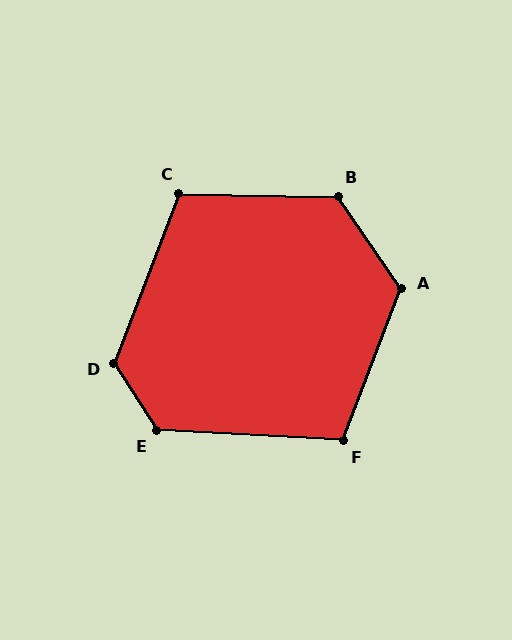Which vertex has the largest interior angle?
D, at approximately 127 degrees.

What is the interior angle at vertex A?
Approximately 125 degrees (obtuse).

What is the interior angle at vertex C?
Approximately 110 degrees (obtuse).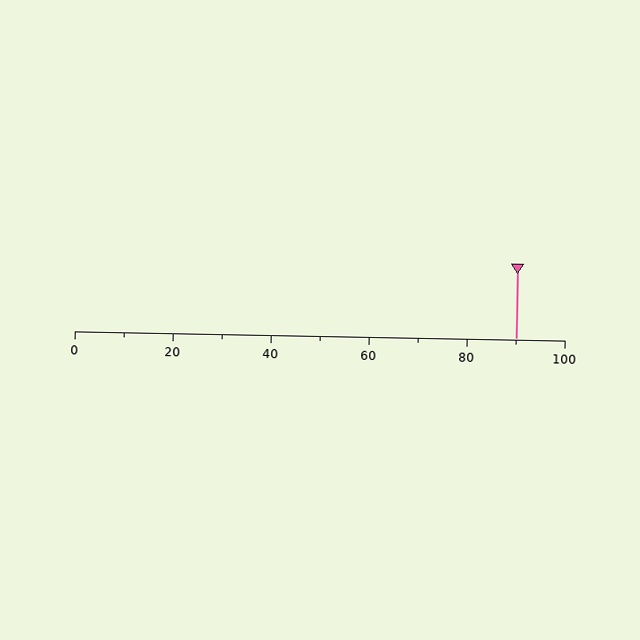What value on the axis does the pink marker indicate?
The marker indicates approximately 90.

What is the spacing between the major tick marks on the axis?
The major ticks are spaced 20 apart.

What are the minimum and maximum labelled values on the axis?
The axis runs from 0 to 100.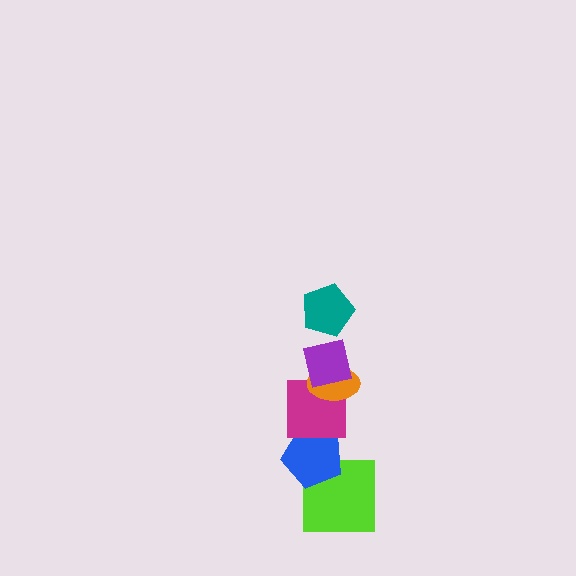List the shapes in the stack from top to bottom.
From top to bottom: the teal pentagon, the purple square, the orange ellipse, the magenta square, the blue pentagon, the lime square.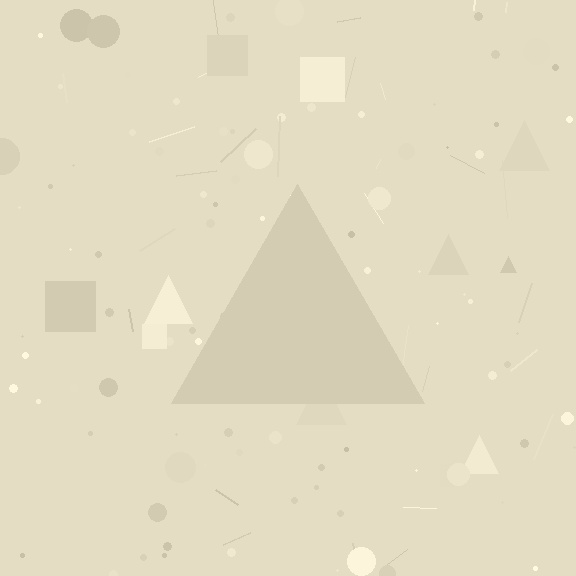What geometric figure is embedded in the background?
A triangle is embedded in the background.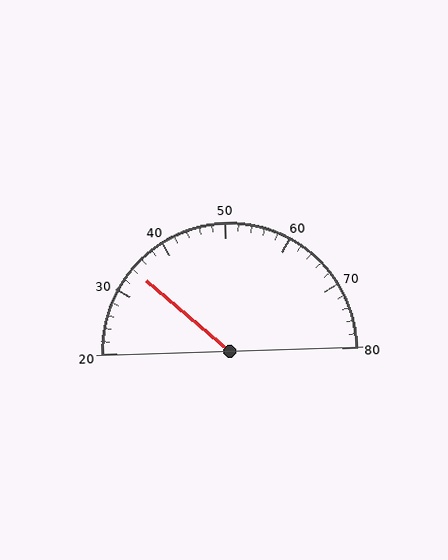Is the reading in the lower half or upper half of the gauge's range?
The reading is in the lower half of the range (20 to 80).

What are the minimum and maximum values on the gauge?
The gauge ranges from 20 to 80.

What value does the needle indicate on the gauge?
The needle indicates approximately 34.